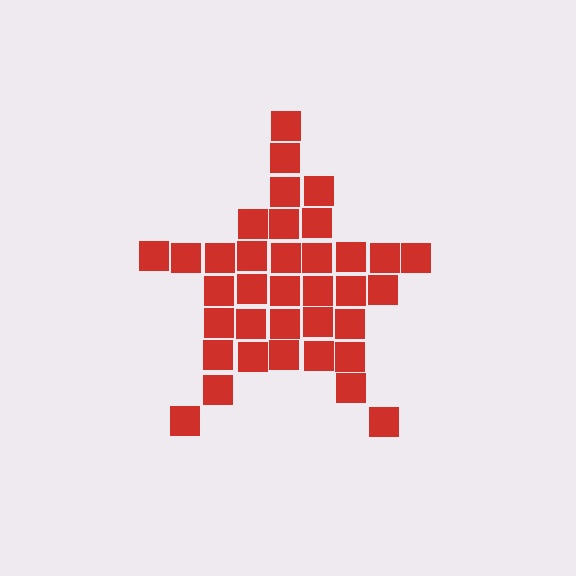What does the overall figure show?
The overall figure shows a star.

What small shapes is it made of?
It is made of small squares.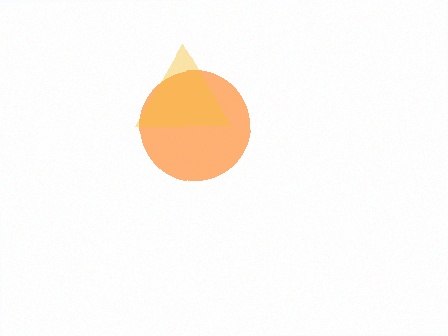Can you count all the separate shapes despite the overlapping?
Yes, there are 2 separate shapes.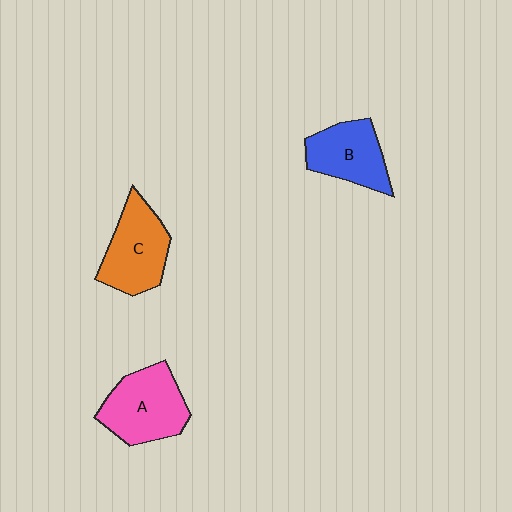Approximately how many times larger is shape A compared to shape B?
Approximately 1.2 times.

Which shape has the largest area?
Shape A (pink).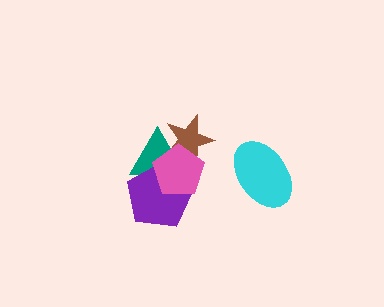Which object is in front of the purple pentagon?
The pink pentagon is in front of the purple pentagon.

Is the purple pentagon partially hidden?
Yes, it is partially covered by another shape.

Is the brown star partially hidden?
Yes, it is partially covered by another shape.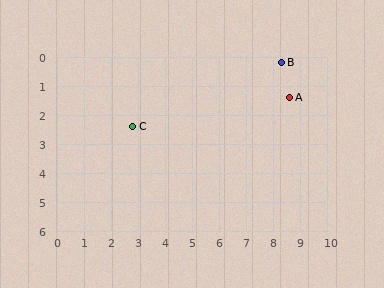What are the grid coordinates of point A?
Point A is at approximately (8.6, 1.4).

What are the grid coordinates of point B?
Point B is at approximately (8.3, 0.2).